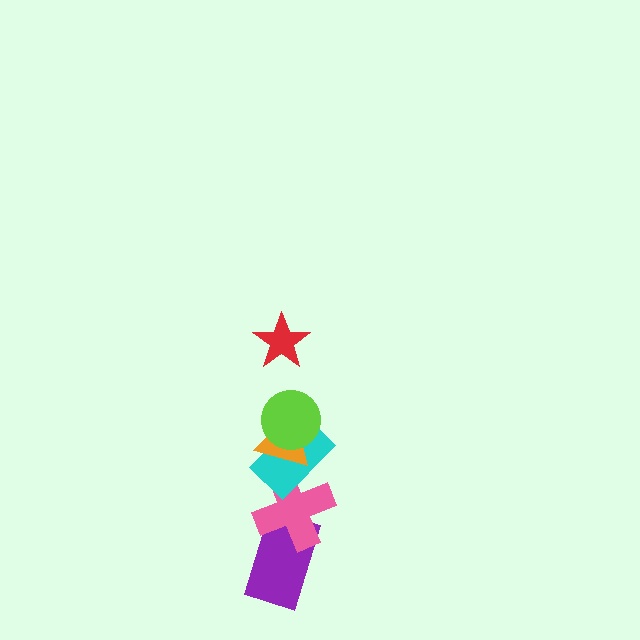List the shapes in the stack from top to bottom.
From top to bottom: the red star, the lime circle, the orange triangle, the cyan rectangle, the pink cross, the purple rectangle.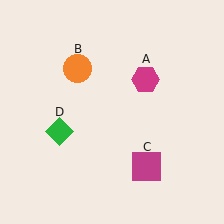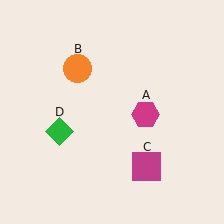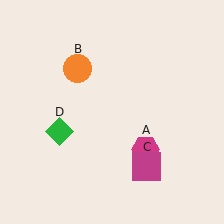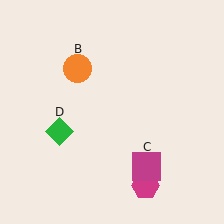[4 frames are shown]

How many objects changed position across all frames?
1 object changed position: magenta hexagon (object A).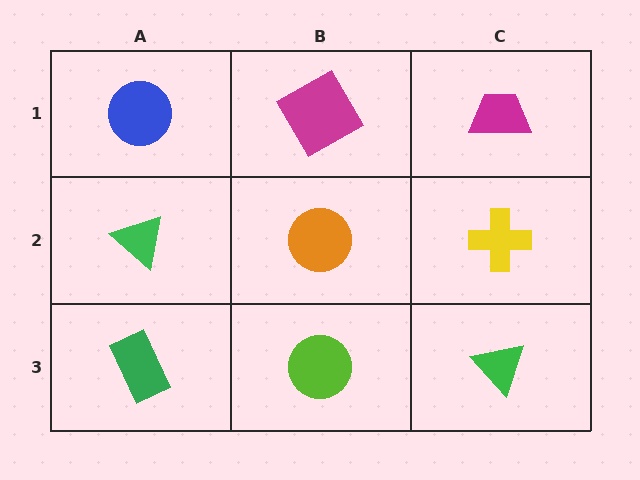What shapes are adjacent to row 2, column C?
A magenta trapezoid (row 1, column C), a green triangle (row 3, column C), an orange circle (row 2, column B).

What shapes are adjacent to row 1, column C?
A yellow cross (row 2, column C), a magenta square (row 1, column B).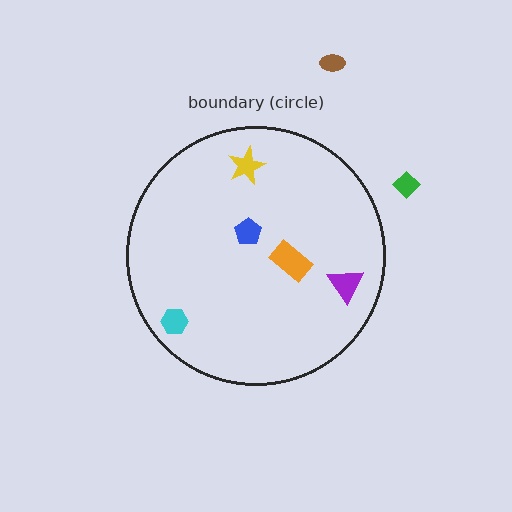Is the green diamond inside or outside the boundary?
Outside.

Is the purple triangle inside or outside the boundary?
Inside.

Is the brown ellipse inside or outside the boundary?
Outside.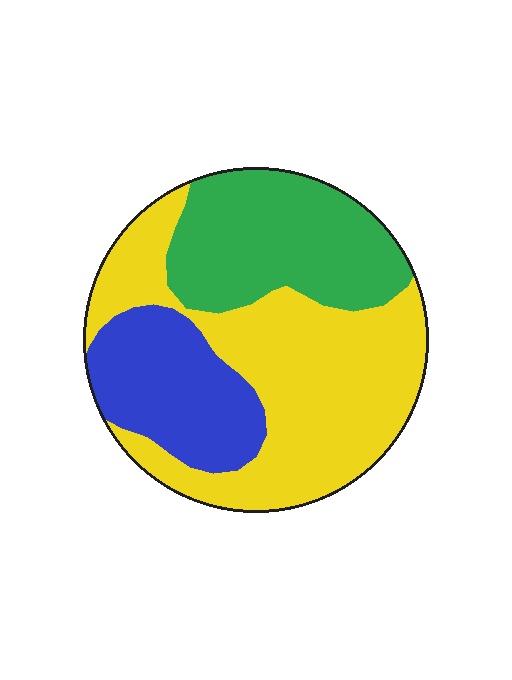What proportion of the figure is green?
Green takes up between a sixth and a third of the figure.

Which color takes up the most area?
Yellow, at roughly 50%.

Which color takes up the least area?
Blue, at roughly 20%.